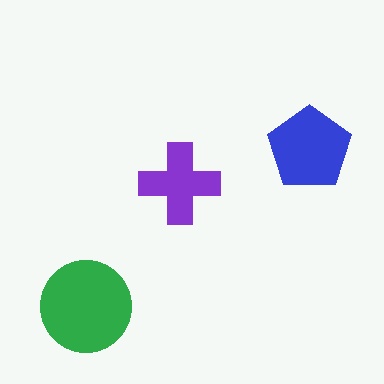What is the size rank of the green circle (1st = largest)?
1st.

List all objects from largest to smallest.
The green circle, the blue pentagon, the purple cross.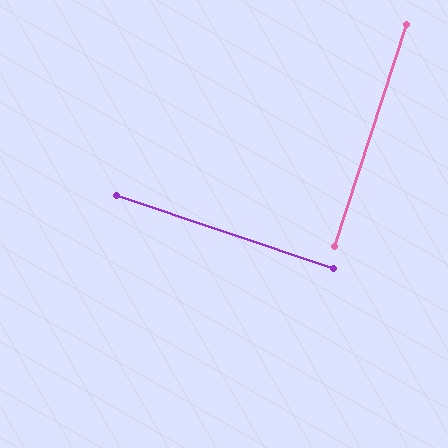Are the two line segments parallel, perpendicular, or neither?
Perpendicular — they meet at approximately 90°.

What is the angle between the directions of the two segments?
Approximately 90 degrees.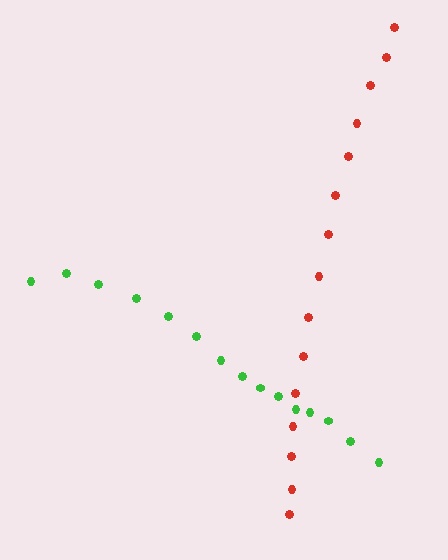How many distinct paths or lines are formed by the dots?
There are 2 distinct paths.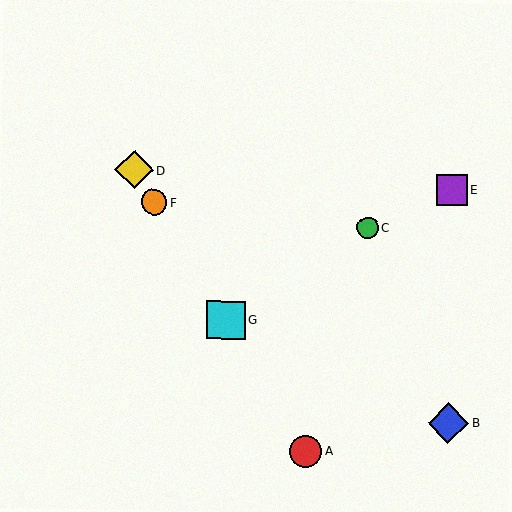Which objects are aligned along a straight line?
Objects A, D, F, G are aligned along a straight line.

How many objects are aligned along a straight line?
4 objects (A, D, F, G) are aligned along a straight line.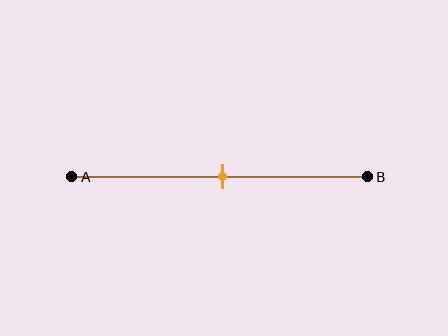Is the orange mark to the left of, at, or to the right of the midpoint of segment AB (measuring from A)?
The orange mark is approximately at the midpoint of segment AB.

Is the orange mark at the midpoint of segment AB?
Yes, the mark is approximately at the midpoint.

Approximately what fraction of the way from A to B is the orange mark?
The orange mark is approximately 50% of the way from A to B.